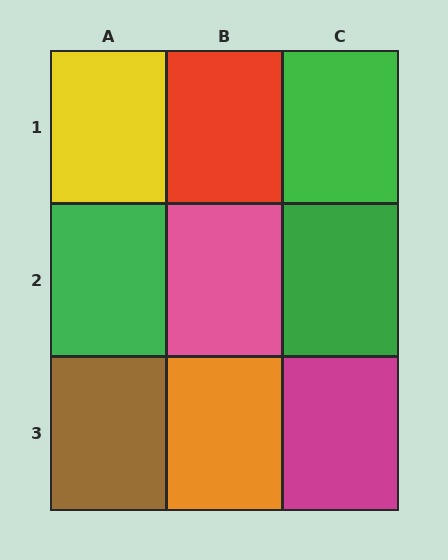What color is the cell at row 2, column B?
Pink.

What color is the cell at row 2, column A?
Green.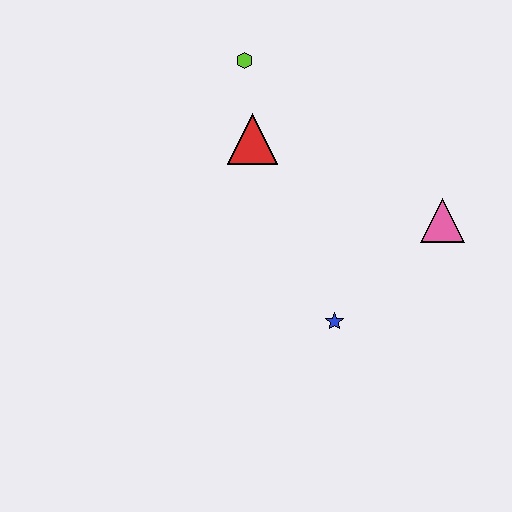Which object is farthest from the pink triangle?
The lime hexagon is farthest from the pink triangle.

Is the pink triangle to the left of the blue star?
No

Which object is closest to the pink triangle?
The blue star is closest to the pink triangle.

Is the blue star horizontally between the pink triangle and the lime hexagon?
Yes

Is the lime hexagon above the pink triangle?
Yes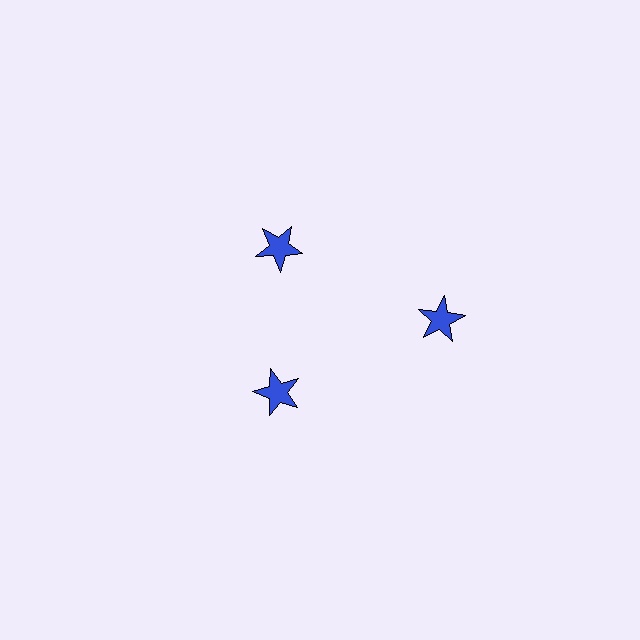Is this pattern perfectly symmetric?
No. The 3 blue stars are arranged in a ring, but one element near the 3 o'clock position is pushed outward from the center, breaking the 3-fold rotational symmetry.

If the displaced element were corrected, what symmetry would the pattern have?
It would have 3-fold rotational symmetry — the pattern would map onto itself every 120 degrees.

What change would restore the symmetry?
The symmetry would be restored by moving it inward, back onto the ring so that all 3 stars sit at equal angles and equal distance from the center.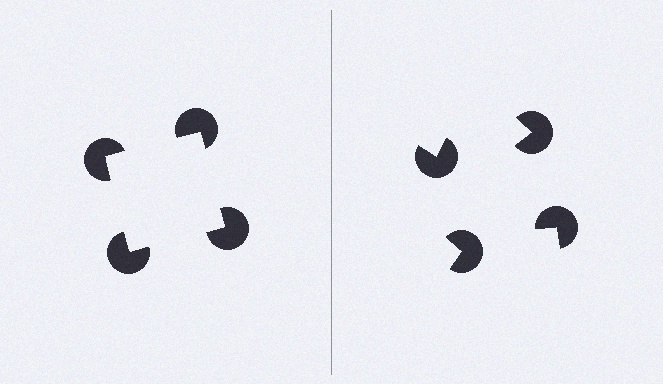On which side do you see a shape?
An illusory square appears on the left side. On the right side the wedge cuts are rotated, so no coherent shape forms.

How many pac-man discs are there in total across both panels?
8 — 4 on each side.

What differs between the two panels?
The pac-man discs are positioned identically on both sides; only the wedge orientations differ. On the left they align to a square; on the right they are misaligned.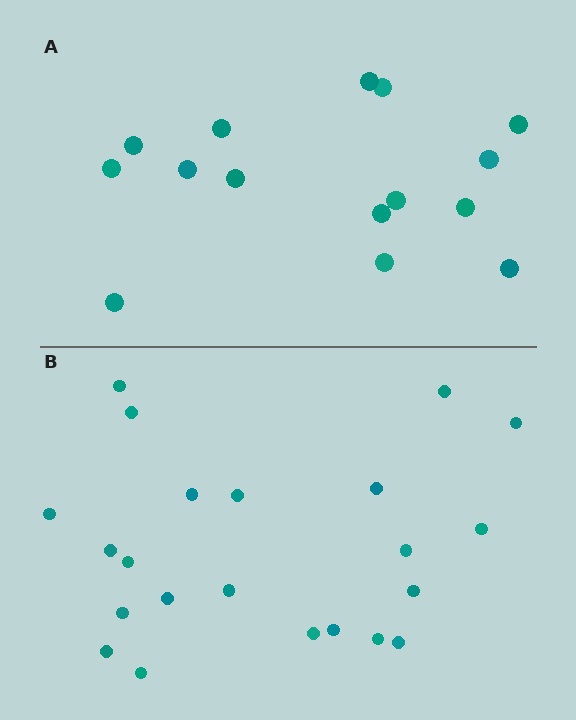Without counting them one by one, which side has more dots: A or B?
Region B (the bottom region) has more dots.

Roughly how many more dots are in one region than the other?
Region B has roughly 8 or so more dots than region A.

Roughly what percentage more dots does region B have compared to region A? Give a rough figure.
About 45% more.